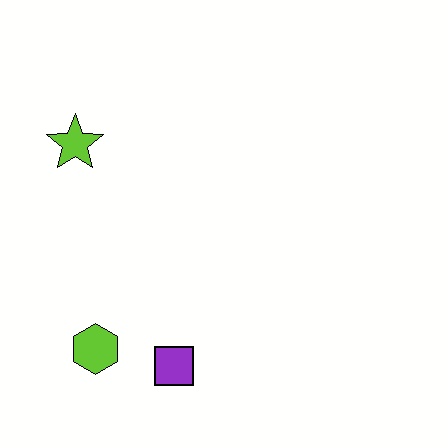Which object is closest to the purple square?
The lime hexagon is closest to the purple square.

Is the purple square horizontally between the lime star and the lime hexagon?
No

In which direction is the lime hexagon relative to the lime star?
The lime hexagon is below the lime star.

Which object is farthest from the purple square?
The lime star is farthest from the purple square.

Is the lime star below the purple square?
No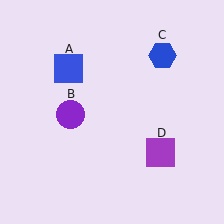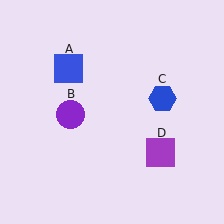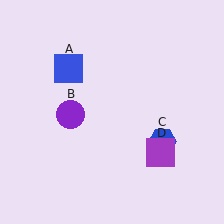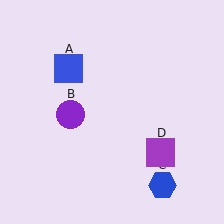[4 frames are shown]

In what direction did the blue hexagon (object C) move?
The blue hexagon (object C) moved down.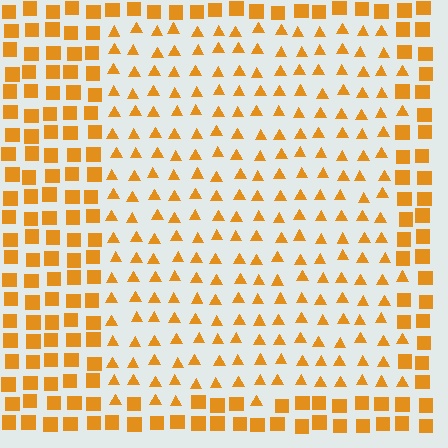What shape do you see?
I see a rectangle.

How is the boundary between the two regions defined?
The boundary is defined by a change in element shape: triangles inside vs. squares outside. All elements share the same color and spacing.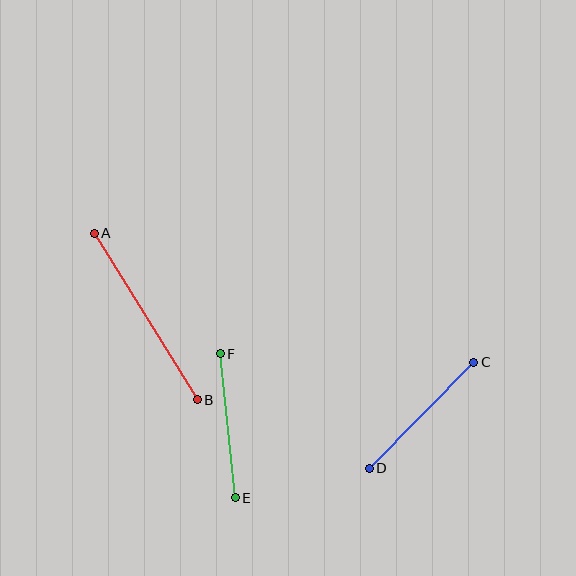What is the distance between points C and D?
The distance is approximately 149 pixels.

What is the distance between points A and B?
The distance is approximately 196 pixels.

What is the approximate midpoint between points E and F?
The midpoint is at approximately (228, 426) pixels.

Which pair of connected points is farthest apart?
Points A and B are farthest apart.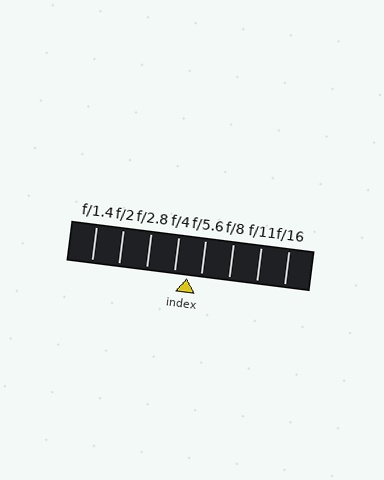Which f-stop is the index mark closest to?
The index mark is closest to f/4.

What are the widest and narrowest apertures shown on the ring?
The widest aperture shown is f/1.4 and the narrowest is f/16.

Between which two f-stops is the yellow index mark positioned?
The index mark is between f/4 and f/5.6.